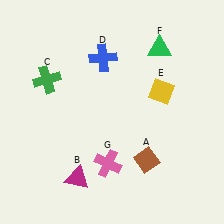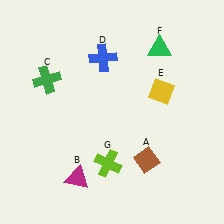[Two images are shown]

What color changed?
The cross (G) changed from pink in Image 1 to lime in Image 2.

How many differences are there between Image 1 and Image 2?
There is 1 difference between the two images.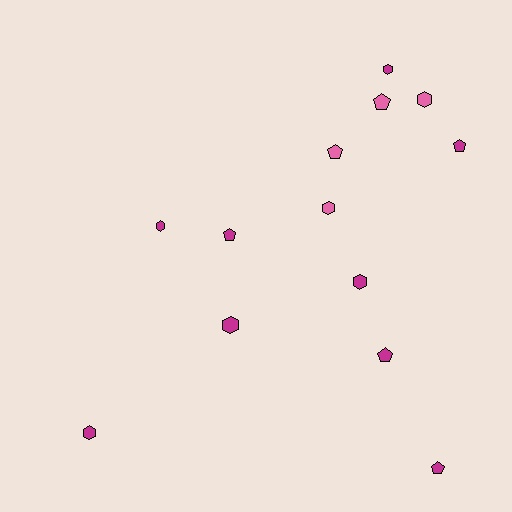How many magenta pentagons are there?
There are 4 magenta pentagons.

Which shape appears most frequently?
Hexagon, with 7 objects.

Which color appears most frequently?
Magenta, with 9 objects.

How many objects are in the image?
There are 13 objects.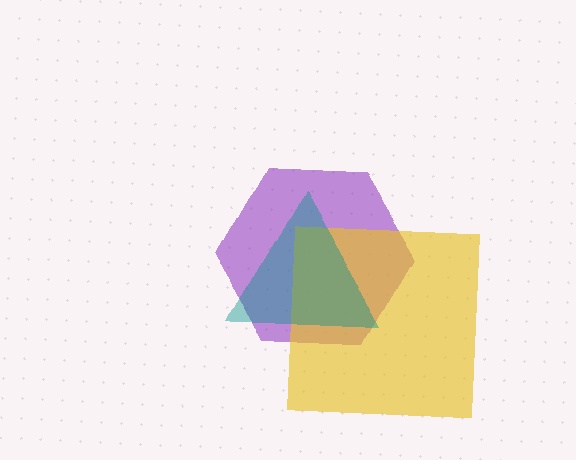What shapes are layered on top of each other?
The layered shapes are: a purple hexagon, a yellow square, a teal triangle.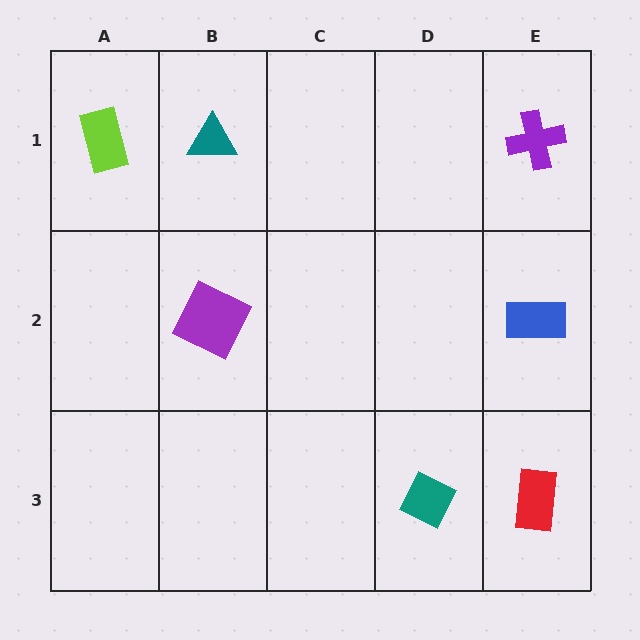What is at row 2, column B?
A purple square.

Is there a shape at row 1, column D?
No, that cell is empty.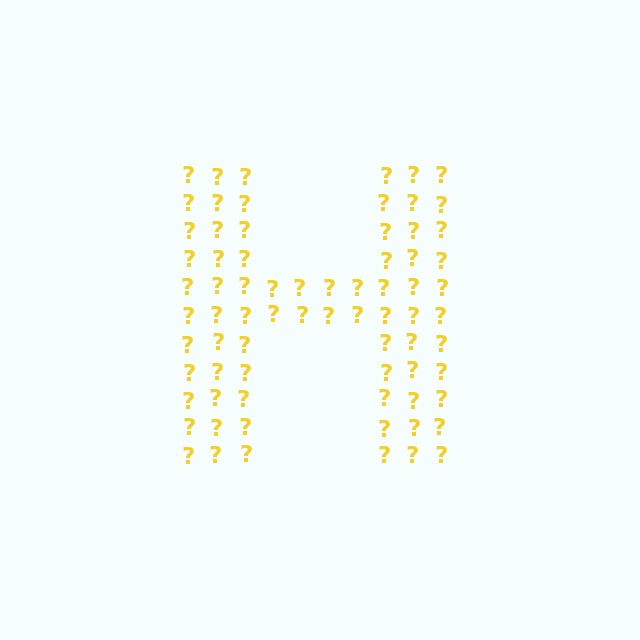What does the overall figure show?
The overall figure shows the letter H.